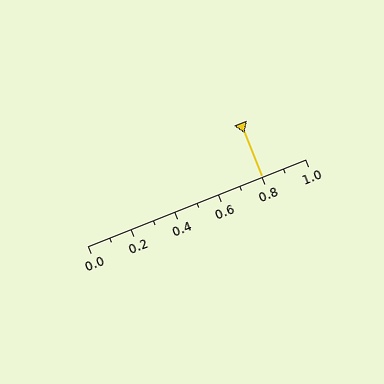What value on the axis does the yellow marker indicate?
The marker indicates approximately 0.8.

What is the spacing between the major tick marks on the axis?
The major ticks are spaced 0.2 apart.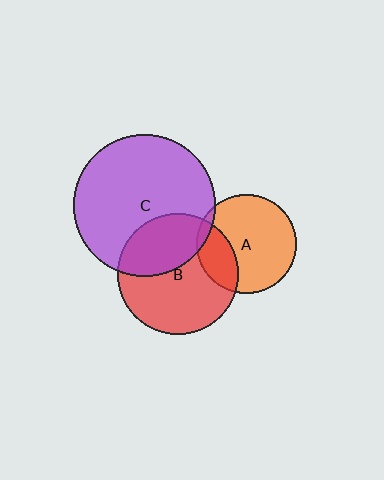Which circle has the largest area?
Circle C (purple).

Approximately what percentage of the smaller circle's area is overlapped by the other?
Approximately 35%.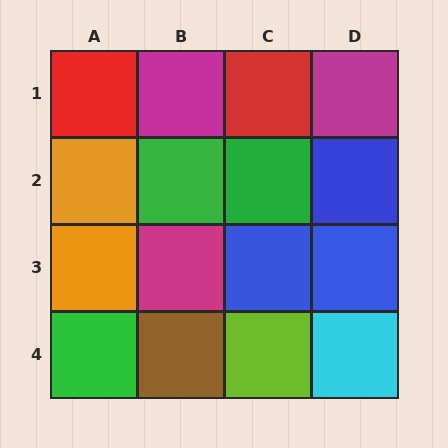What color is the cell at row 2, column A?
Orange.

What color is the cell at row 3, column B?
Magenta.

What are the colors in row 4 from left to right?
Green, brown, lime, cyan.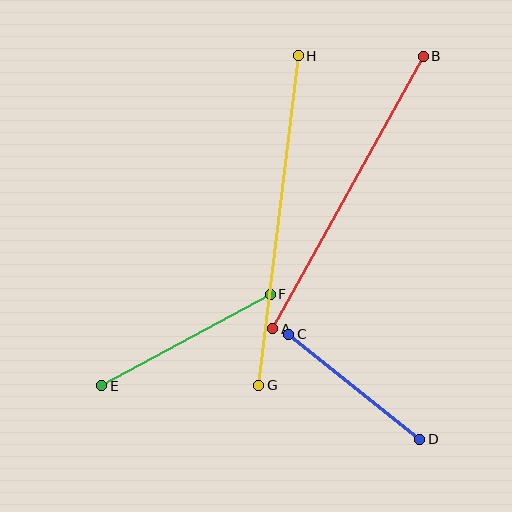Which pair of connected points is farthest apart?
Points G and H are farthest apart.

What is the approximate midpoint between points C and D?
The midpoint is at approximately (354, 387) pixels.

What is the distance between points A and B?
The distance is approximately 311 pixels.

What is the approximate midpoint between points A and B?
The midpoint is at approximately (348, 192) pixels.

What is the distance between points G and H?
The distance is approximately 332 pixels.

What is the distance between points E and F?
The distance is approximately 191 pixels.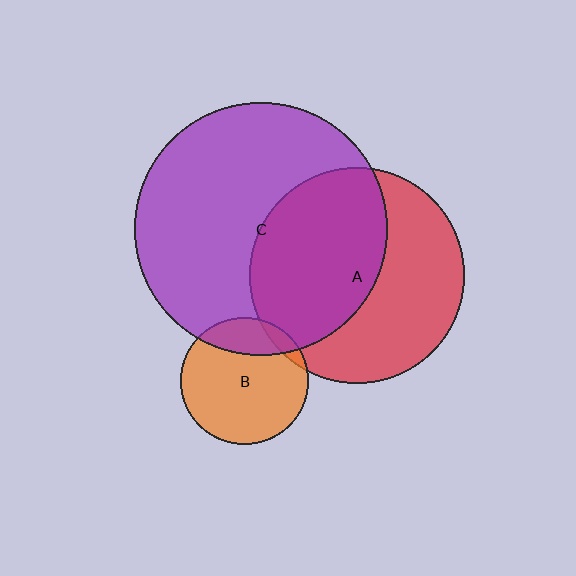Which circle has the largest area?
Circle C (purple).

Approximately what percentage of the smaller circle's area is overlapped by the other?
Approximately 5%.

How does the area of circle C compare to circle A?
Approximately 1.4 times.